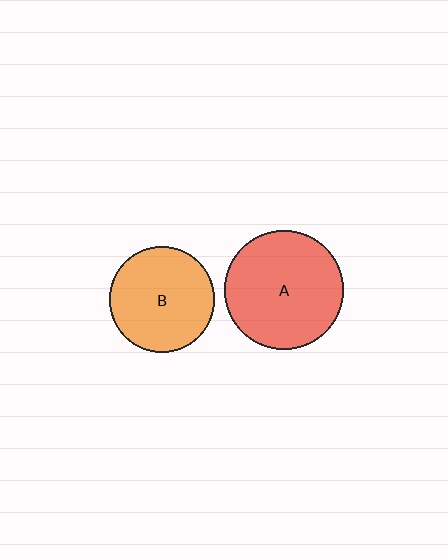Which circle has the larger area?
Circle A (red).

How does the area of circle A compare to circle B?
Approximately 1.3 times.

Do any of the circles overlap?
No, none of the circles overlap.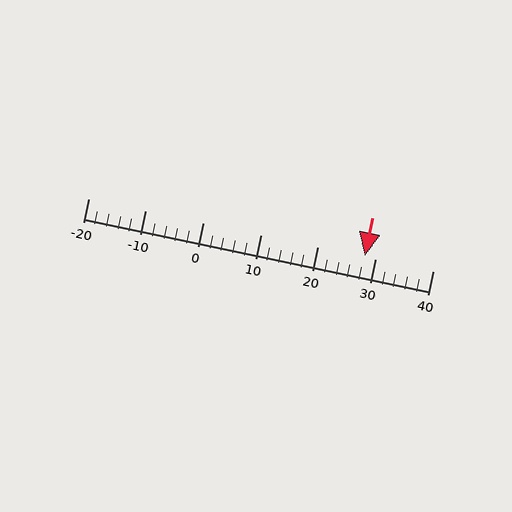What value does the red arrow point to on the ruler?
The red arrow points to approximately 28.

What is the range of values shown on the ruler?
The ruler shows values from -20 to 40.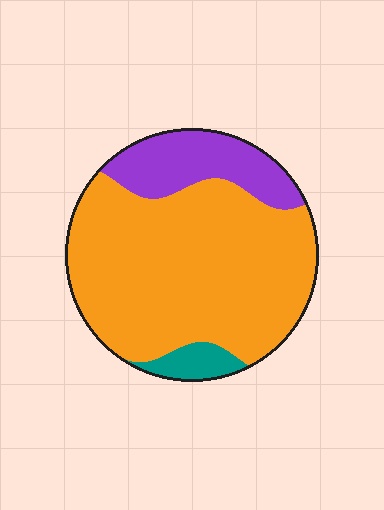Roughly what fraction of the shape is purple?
Purple covers about 20% of the shape.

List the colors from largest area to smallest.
From largest to smallest: orange, purple, teal.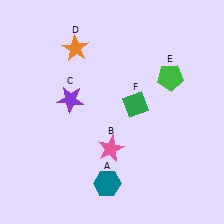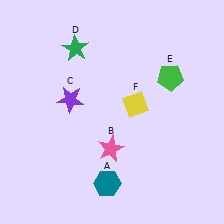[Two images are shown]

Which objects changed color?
D changed from orange to green. F changed from green to yellow.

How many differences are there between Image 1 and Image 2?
There are 2 differences between the two images.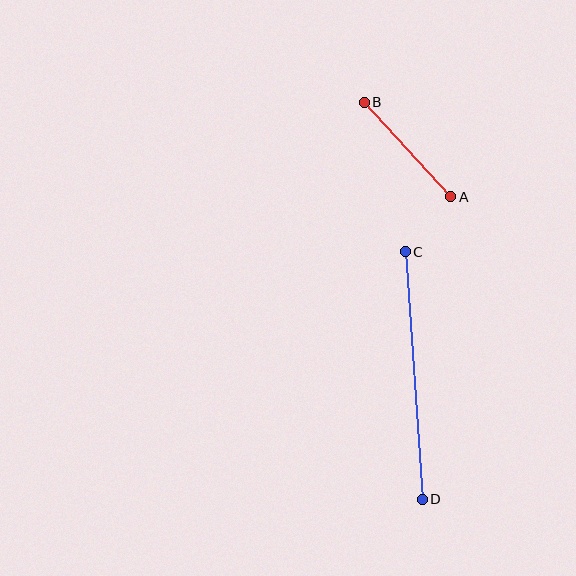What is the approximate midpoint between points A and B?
The midpoint is at approximately (408, 150) pixels.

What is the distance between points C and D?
The distance is approximately 248 pixels.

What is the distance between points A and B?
The distance is approximately 128 pixels.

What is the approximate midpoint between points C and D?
The midpoint is at approximately (414, 376) pixels.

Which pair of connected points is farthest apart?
Points C and D are farthest apart.